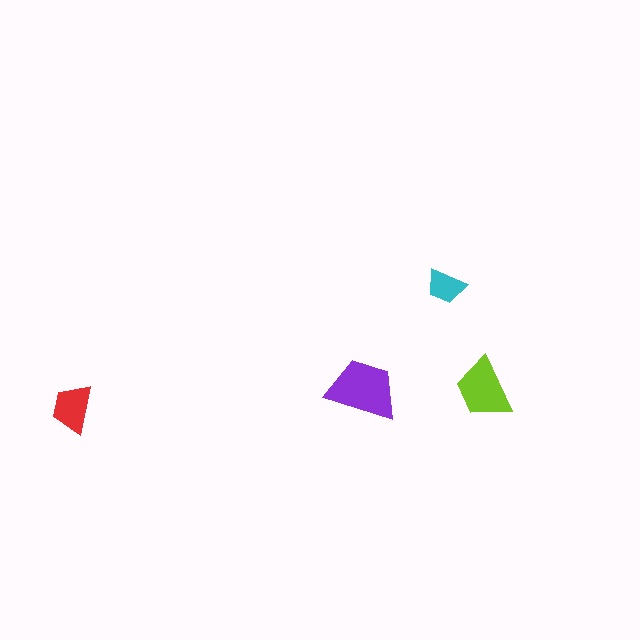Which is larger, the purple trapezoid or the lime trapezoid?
The purple one.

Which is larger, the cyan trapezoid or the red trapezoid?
The red one.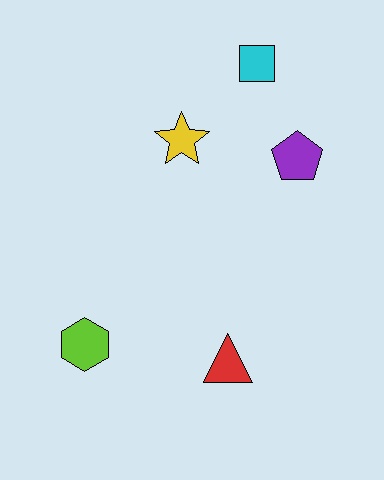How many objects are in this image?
There are 5 objects.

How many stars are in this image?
There is 1 star.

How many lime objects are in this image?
There is 1 lime object.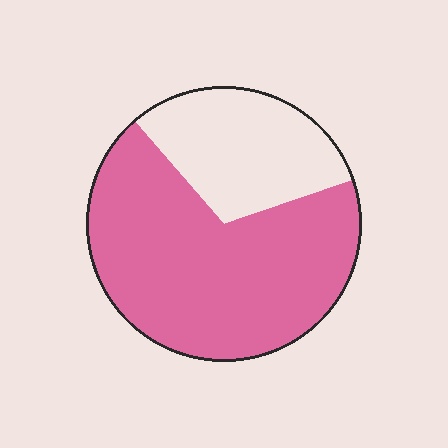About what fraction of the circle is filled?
About two thirds (2/3).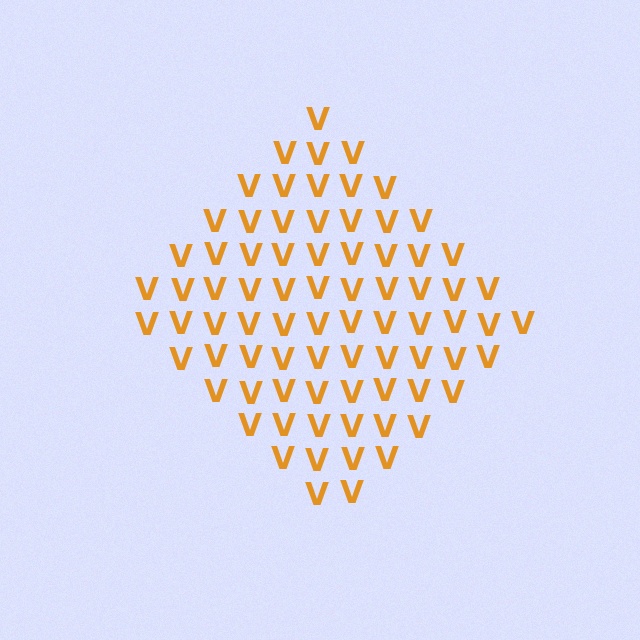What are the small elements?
The small elements are letter V's.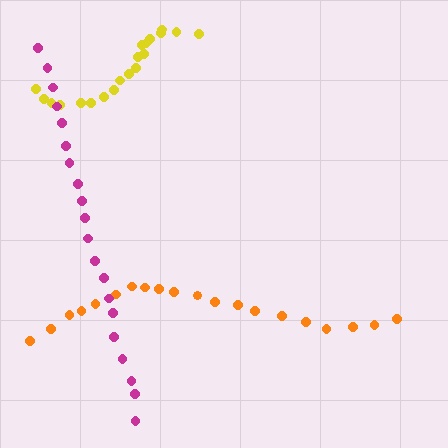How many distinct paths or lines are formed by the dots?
There are 3 distinct paths.